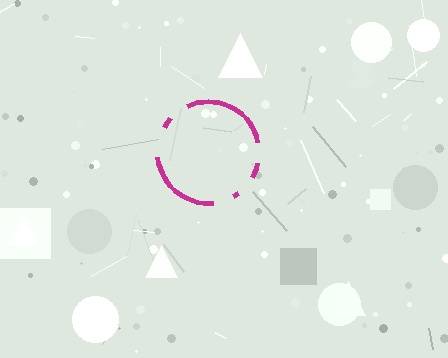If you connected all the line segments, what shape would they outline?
They would outline a circle.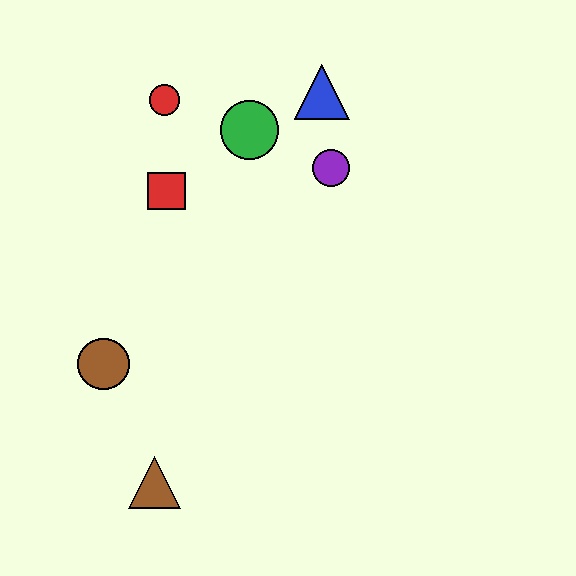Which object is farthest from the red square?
The brown triangle is farthest from the red square.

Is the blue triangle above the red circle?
Yes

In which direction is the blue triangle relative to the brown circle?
The blue triangle is above the brown circle.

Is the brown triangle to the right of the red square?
No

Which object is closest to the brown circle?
The brown triangle is closest to the brown circle.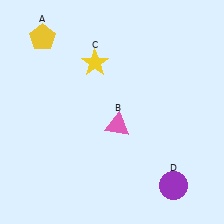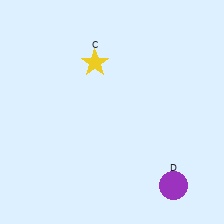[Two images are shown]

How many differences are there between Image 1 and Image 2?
There are 2 differences between the two images.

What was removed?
The pink triangle (B), the yellow pentagon (A) were removed in Image 2.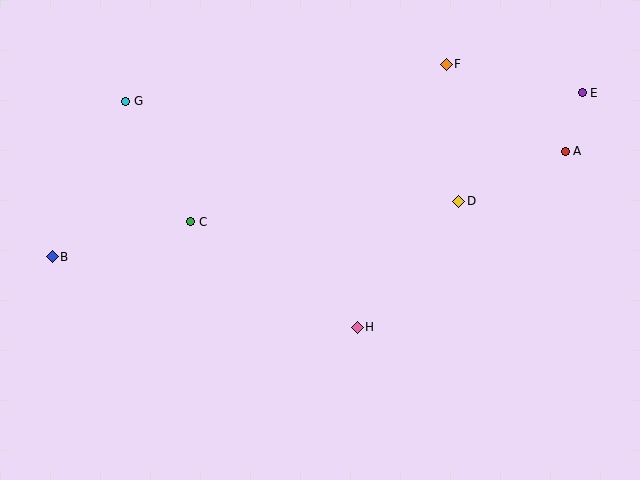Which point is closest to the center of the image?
Point H at (357, 327) is closest to the center.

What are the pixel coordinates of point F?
Point F is at (446, 64).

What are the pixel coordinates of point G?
Point G is at (126, 101).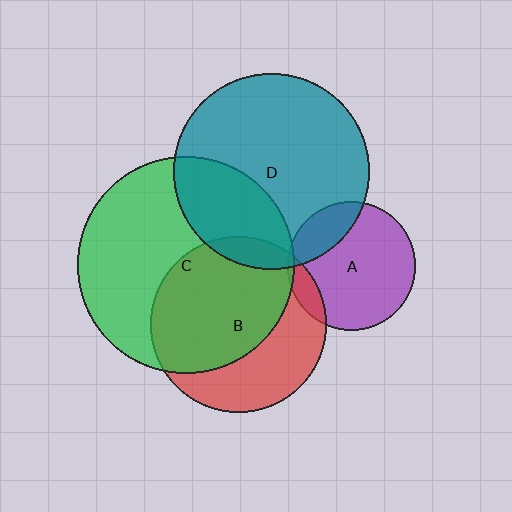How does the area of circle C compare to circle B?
Approximately 1.5 times.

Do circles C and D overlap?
Yes.